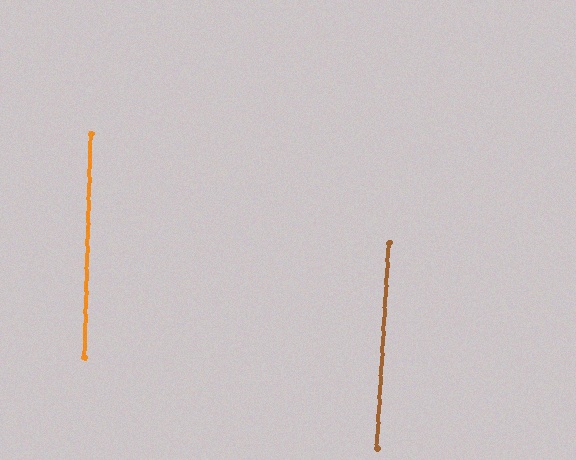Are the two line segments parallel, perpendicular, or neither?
Parallel — their directions differ by only 1.8°.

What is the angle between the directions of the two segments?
Approximately 2 degrees.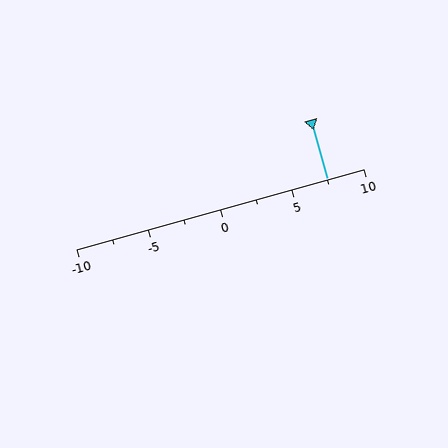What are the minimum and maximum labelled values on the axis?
The axis runs from -10 to 10.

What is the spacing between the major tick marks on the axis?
The major ticks are spaced 5 apart.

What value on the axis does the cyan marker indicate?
The marker indicates approximately 7.5.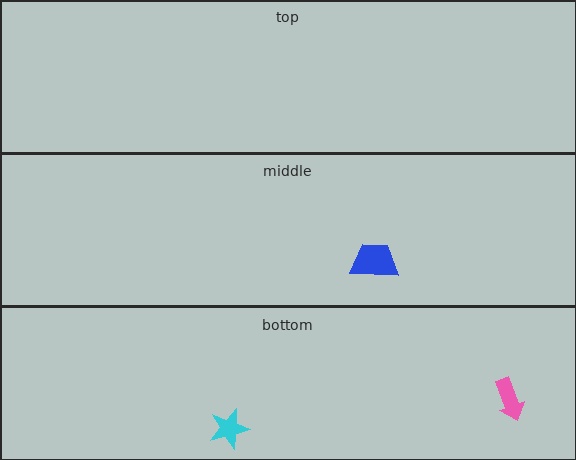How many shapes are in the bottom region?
2.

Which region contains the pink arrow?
The bottom region.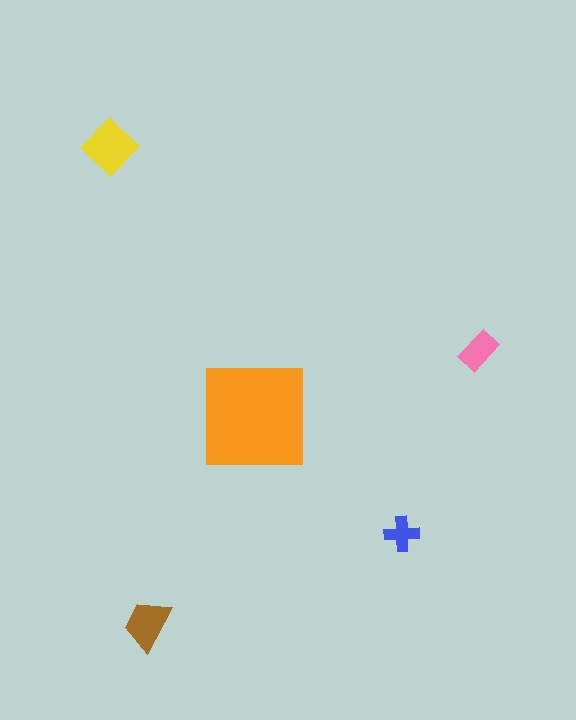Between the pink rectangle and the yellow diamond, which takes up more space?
The yellow diamond.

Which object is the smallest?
The blue cross.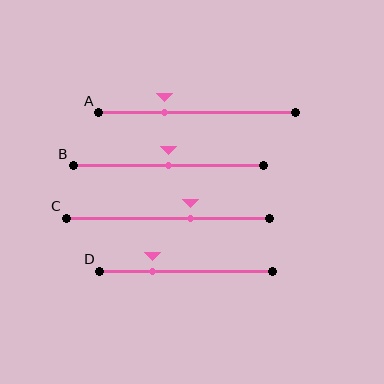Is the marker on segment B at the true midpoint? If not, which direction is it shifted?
Yes, the marker on segment B is at the true midpoint.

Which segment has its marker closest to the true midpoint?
Segment B has its marker closest to the true midpoint.